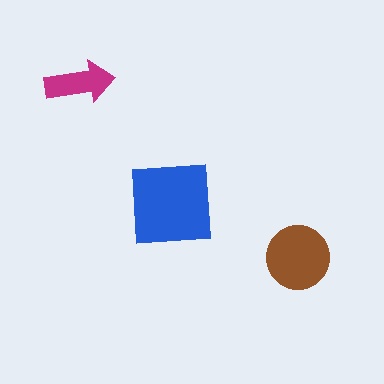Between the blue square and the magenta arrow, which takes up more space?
The blue square.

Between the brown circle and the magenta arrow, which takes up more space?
The brown circle.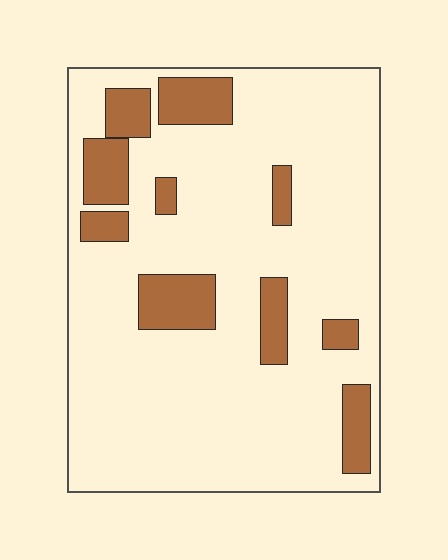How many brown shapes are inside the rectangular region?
10.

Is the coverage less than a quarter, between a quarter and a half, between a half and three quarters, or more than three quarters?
Less than a quarter.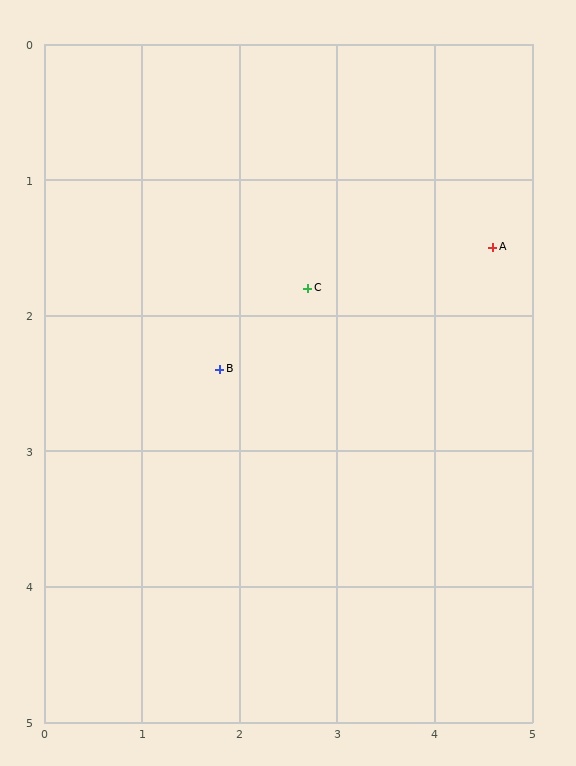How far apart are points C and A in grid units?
Points C and A are about 1.9 grid units apart.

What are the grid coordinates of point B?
Point B is at approximately (1.8, 2.4).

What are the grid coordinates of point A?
Point A is at approximately (4.6, 1.5).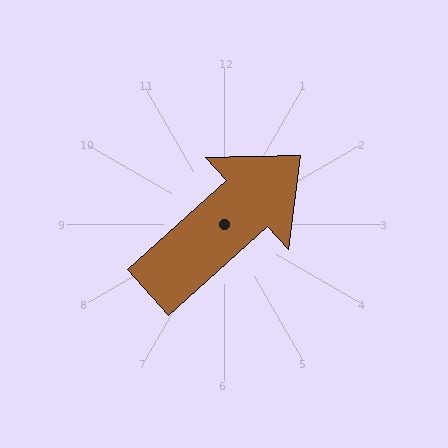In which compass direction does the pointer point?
Northeast.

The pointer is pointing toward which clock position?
Roughly 2 o'clock.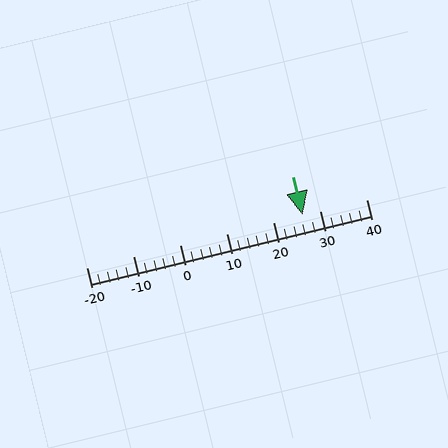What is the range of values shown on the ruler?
The ruler shows values from -20 to 40.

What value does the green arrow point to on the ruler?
The green arrow points to approximately 26.